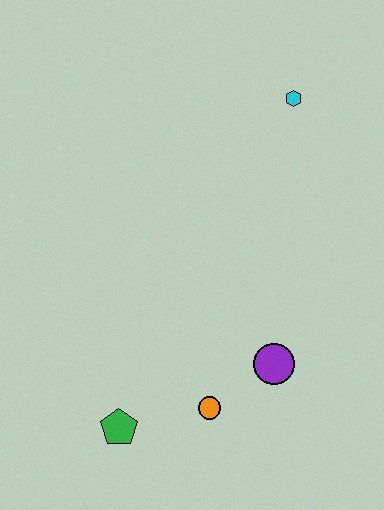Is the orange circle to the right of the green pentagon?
Yes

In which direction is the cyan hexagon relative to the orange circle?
The cyan hexagon is above the orange circle.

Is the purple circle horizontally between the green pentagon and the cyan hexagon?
Yes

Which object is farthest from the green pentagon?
The cyan hexagon is farthest from the green pentagon.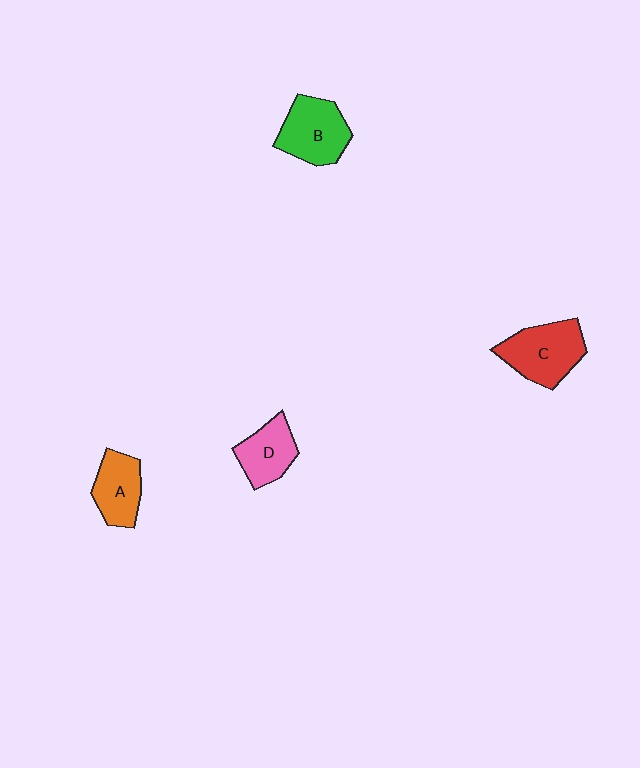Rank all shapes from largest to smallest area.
From largest to smallest: C (red), B (green), A (orange), D (pink).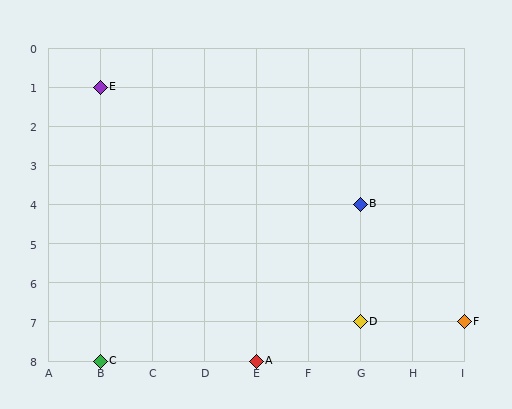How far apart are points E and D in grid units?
Points E and D are 5 columns and 6 rows apart (about 7.8 grid units diagonally).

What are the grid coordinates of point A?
Point A is at grid coordinates (E, 8).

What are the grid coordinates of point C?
Point C is at grid coordinates (B, 8).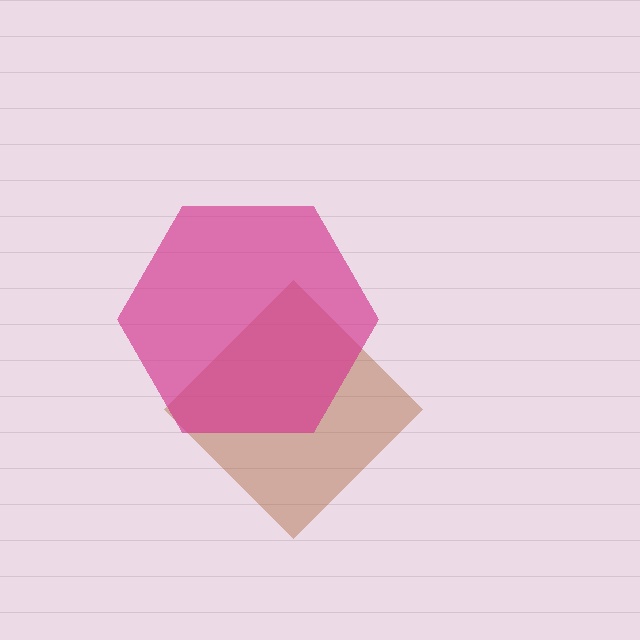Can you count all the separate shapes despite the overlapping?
Yes, there are 2 separate shapes.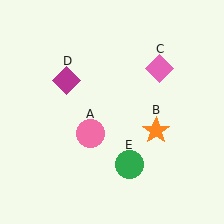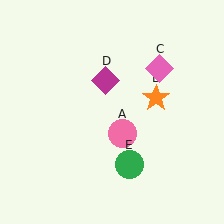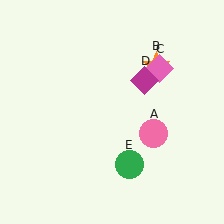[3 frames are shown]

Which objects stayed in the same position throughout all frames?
Pink diamond (object C) and green circle (object E) remained stationary.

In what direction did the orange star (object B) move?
The orange star (object B) moved up.